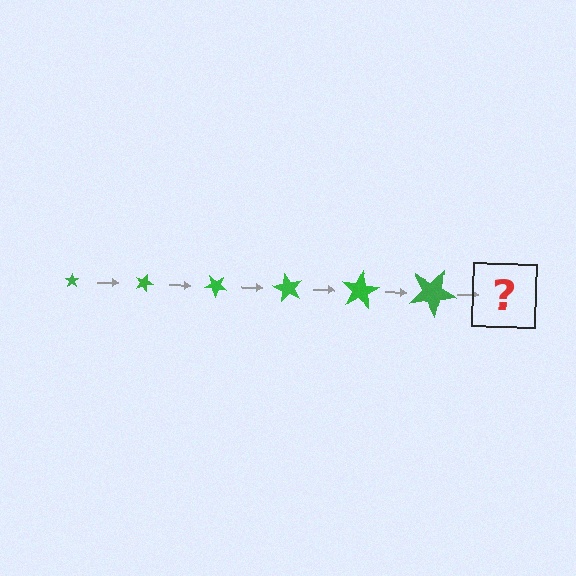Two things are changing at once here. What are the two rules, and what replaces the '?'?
The two rules are that the star grows larger each step and it rotates 20 degrees each step. The '?' should be a star, larger than the previous one and rotated 120 degrees from the start.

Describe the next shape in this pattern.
It should be a star, larger than the previous one and rotated 120 degrees from the start.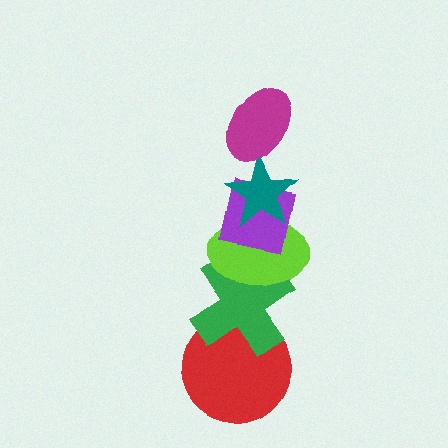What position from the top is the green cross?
The green cross is 5th from the top.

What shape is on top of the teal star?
The magenta ellipse is on top of the teal star.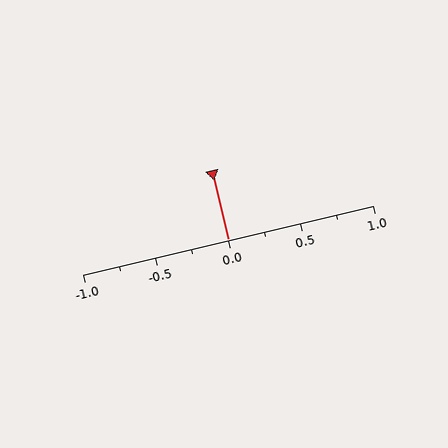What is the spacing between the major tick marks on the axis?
The major ticks are spaced 0.5 apart.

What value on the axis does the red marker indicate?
The marker indicates approximately 0.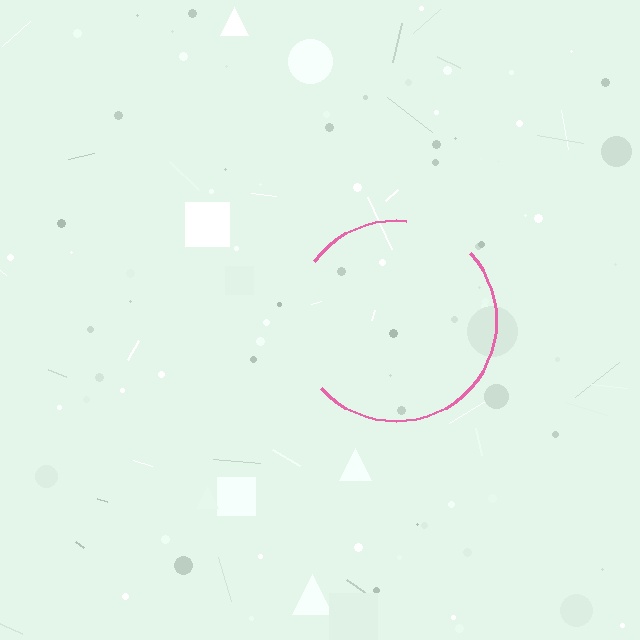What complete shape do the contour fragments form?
The contour fragments form a circle.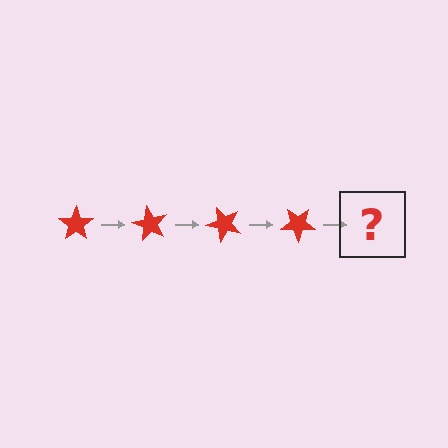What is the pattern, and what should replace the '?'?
The pattern is that the star rotates 60 degrees each step. The '?' should be a red star rotated 240 degrees.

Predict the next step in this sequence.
The next step is a red star rotated 240 degrees.